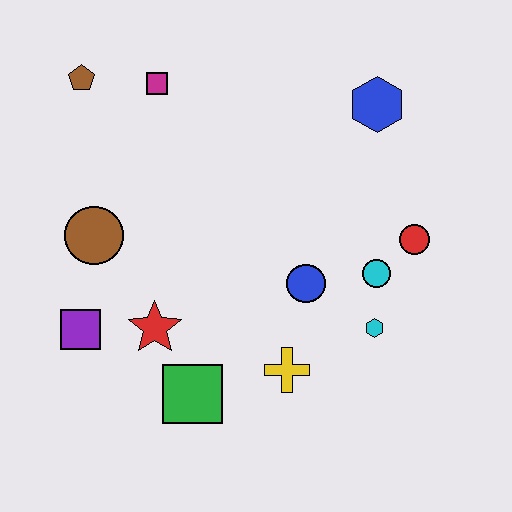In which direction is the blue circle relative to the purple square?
The blue circle is to the right of the purple square.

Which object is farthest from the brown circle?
The red circle is farthest from the brown circle.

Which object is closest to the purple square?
The red star is closest to the purple square.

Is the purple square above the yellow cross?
Yes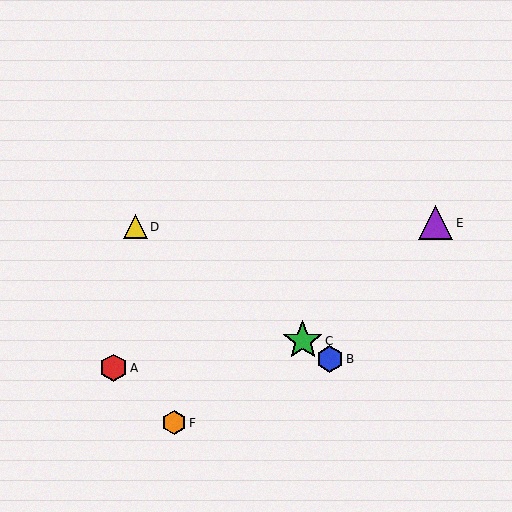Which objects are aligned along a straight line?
Objects B, C, D are aligned along a straight line.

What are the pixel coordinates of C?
Object C is at (303, 341).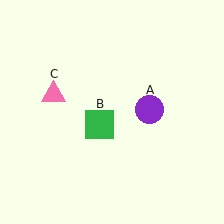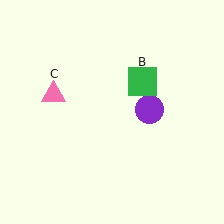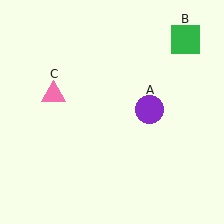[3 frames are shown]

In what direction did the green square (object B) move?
The green square (object B) moved up and to the right.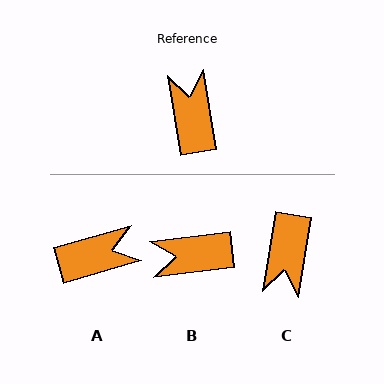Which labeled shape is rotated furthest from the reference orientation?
C, about 162 degrees away.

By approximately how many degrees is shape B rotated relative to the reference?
Approximately 88 degrees counter-clockwise.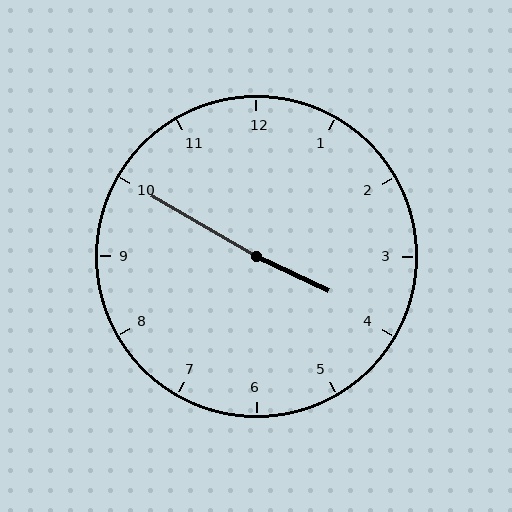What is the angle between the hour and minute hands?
Approximately 175 degrees.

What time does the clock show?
3:50.